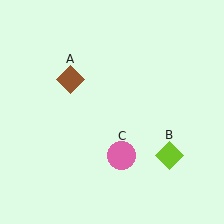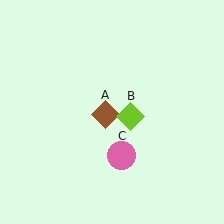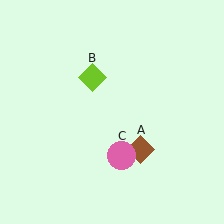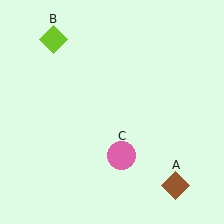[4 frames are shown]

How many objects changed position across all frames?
2 objects changed position: brown diamond (object A), lime diamond (object B).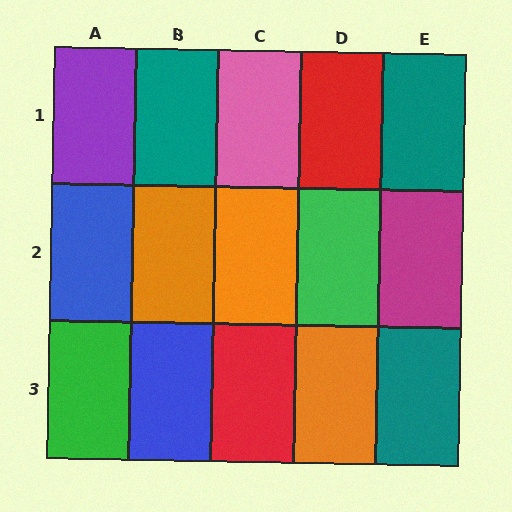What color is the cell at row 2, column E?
Magenta.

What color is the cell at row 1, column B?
Teal.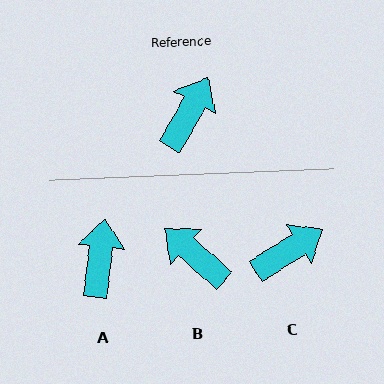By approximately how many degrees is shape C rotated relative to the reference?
Approximately 29 degrees clockwise.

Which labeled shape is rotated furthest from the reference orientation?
B, about 77 degrees away.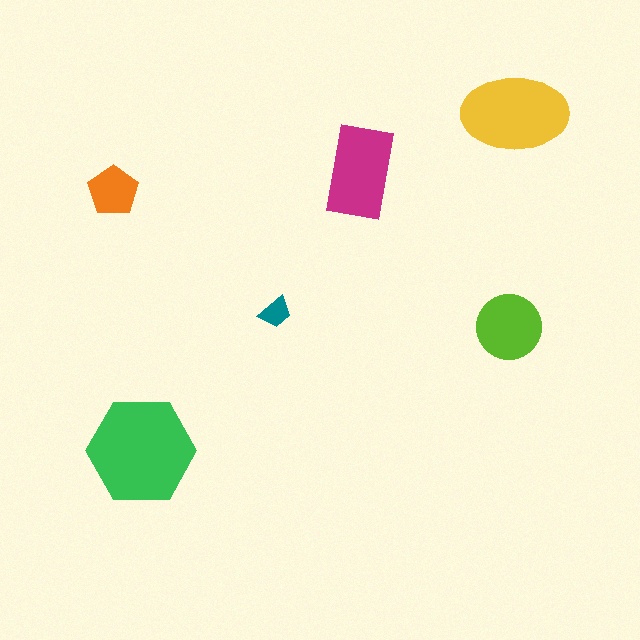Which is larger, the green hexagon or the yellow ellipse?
The green hexagon.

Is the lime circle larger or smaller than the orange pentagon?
Larger.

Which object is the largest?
The green hexagon.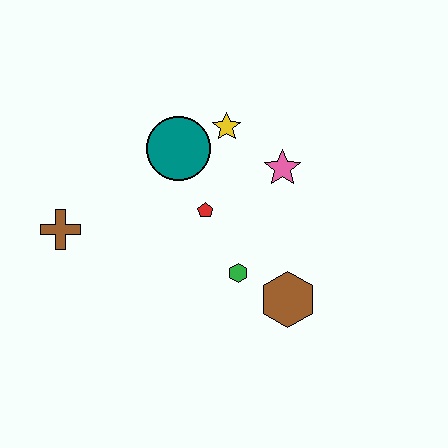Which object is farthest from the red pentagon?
The brown cross is farthest from the red pentagon.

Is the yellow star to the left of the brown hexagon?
Yes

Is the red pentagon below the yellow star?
Yes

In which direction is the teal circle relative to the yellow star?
The teal circle is to the left of the yellow star.